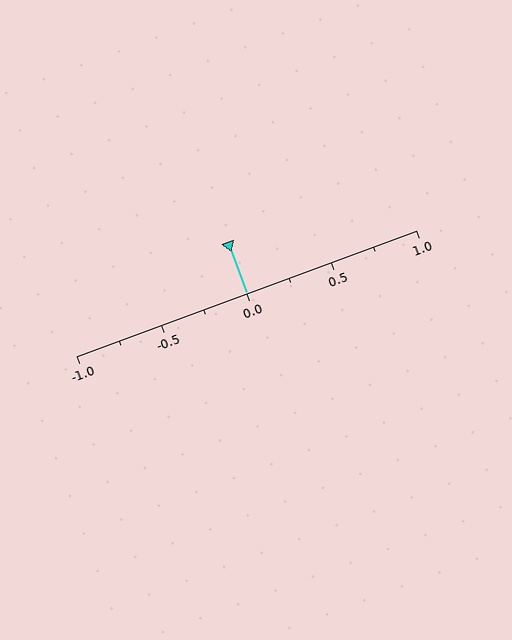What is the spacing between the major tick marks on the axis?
The major ticks are spaced 0.5 apart.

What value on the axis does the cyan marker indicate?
The marker indicates approximately 0.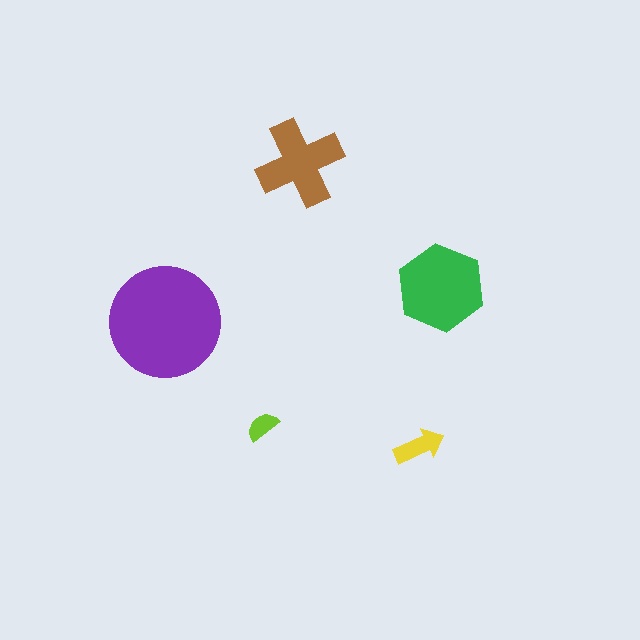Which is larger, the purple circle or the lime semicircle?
The purple circle.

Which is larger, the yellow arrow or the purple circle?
The purple circle.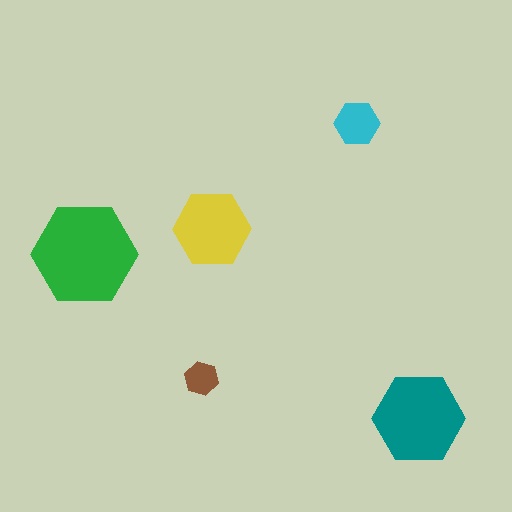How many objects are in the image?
There are 5 objects in the image.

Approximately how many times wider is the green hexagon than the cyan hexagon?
About 2.5 times wider.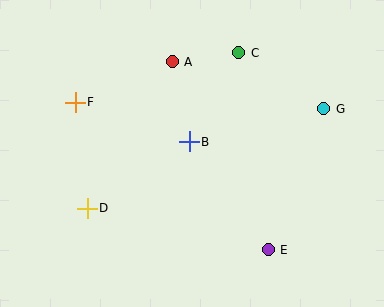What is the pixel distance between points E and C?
The distance between E and C is 199 pixels.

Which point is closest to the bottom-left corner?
Point D is closest to the bottom-left corner.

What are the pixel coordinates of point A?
Point A is at (172, 62).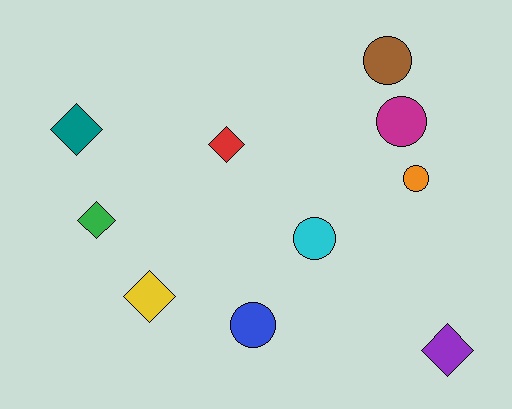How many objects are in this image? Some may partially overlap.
There are 10 objects.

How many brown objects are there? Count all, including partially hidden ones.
There is 1 brown object.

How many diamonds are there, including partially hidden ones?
There are 5 diamonds.